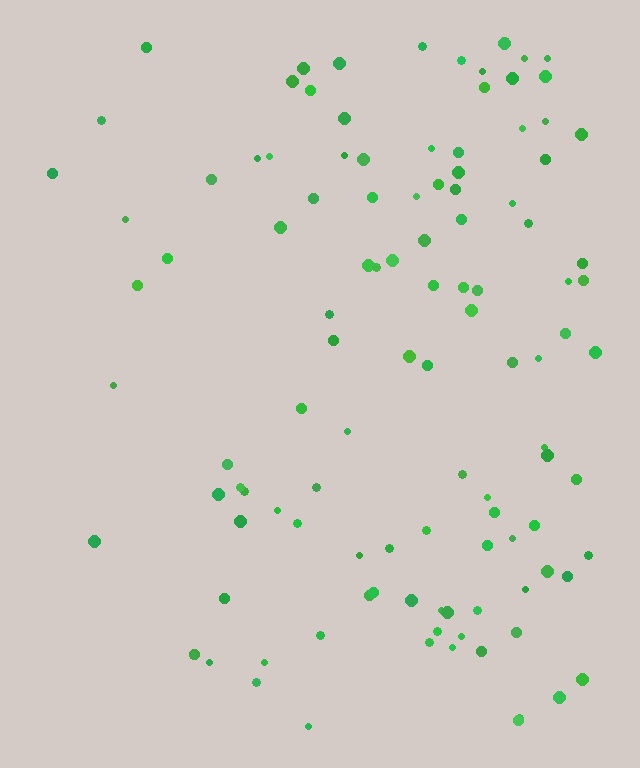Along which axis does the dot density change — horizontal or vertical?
Horizontal.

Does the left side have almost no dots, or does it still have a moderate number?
Still a moderate number, just noticeably fewer than the right.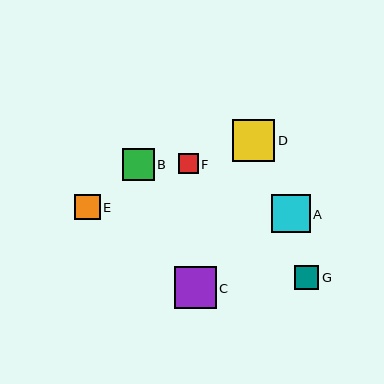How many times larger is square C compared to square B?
Square C is approximately 1.3 times the size of square B.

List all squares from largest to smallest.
From largest to smallest: D, C, A, B, E, G, F.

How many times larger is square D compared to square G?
Square D is approximately 1.8 times the size of square G.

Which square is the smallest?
Square F is the smallest with a size of approximately 20 pixels.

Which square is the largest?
Square D is the largest with a size of approximately 43 pixels.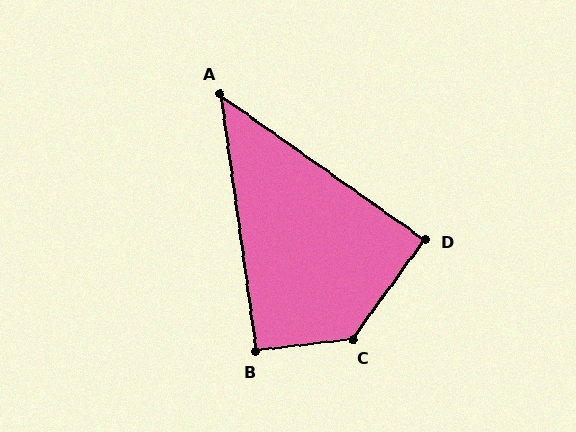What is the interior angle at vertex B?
Approximately 91 degrees (approximately right).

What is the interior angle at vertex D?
Approximately 89 degrees (approximately right).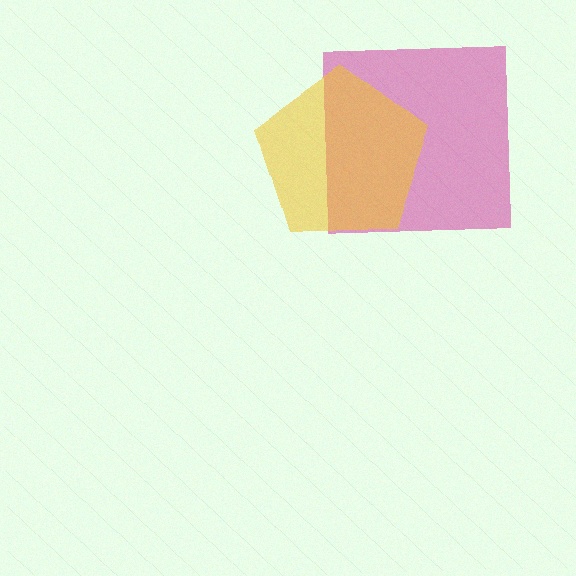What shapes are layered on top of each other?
The layered shapes are: a magenta square, a yellow pentagon.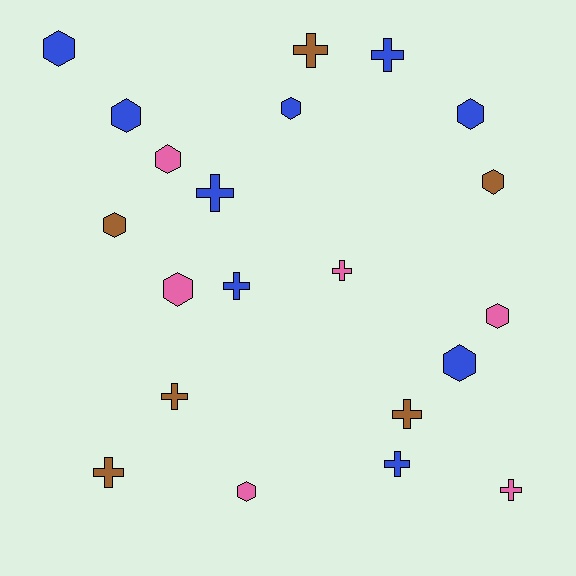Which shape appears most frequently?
Hexagon, with 11 objects.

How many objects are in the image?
There are 21 objects.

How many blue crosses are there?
There are 4 blue crosses.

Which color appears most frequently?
Blue, with 9 objects.